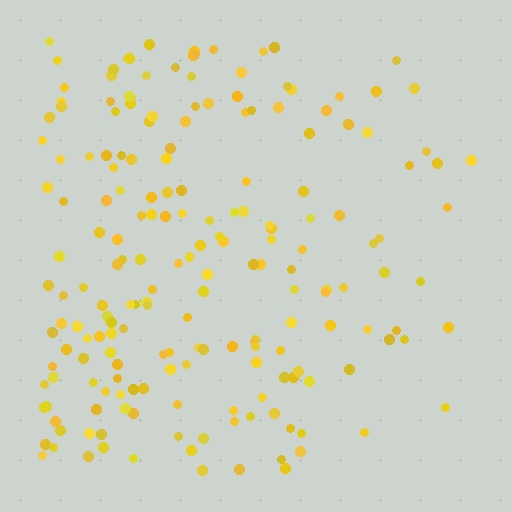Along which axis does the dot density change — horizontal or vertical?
Horizontal.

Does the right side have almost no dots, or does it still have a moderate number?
Still a moderate number, just noticeably fewer than the left.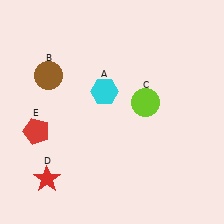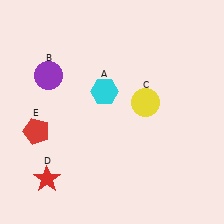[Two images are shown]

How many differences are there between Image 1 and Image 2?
There are 2 differences between the two images.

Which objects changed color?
B changed from brown to purple. C changed from lime to yellow.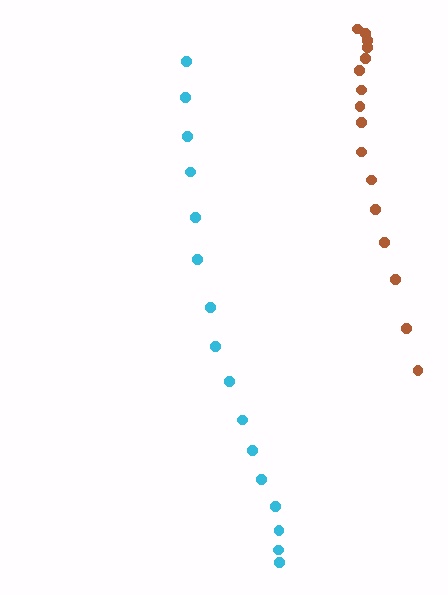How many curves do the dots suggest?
There are 2 distinct paths.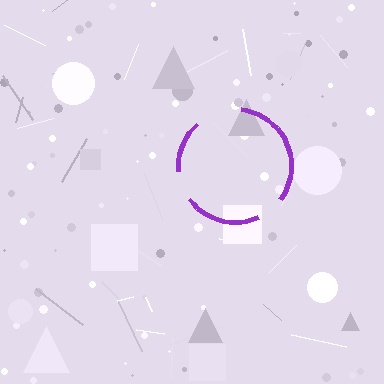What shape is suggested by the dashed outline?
The dashed outline suggests a circle.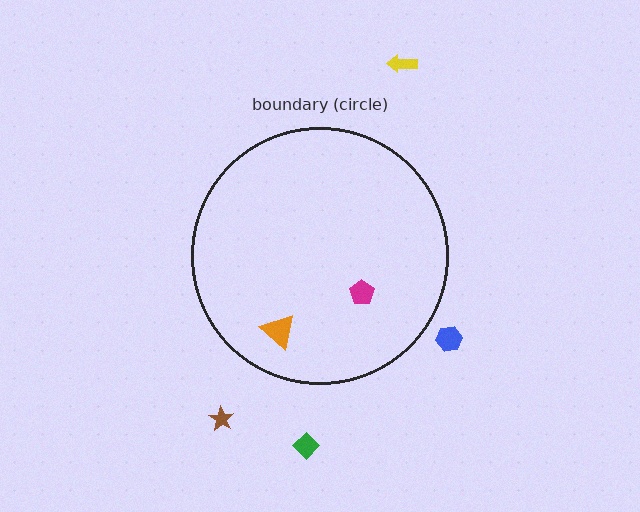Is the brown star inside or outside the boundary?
Outside.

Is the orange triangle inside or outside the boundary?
Inside.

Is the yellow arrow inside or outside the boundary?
Outside.